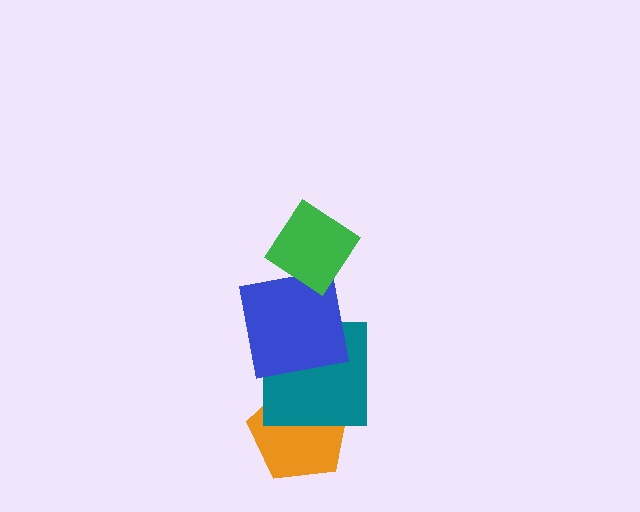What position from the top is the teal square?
The teal square is 3rd from the top.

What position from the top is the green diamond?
The green diamond is 1st from the top.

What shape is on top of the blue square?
The green diamond is on top of the blue square.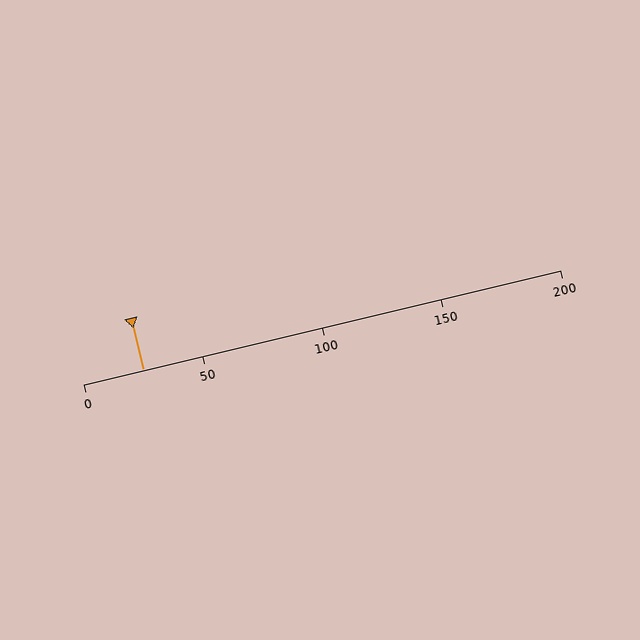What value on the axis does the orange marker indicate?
The marker indicates approximately 25.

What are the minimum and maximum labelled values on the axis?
The axis runs from 0 to 200.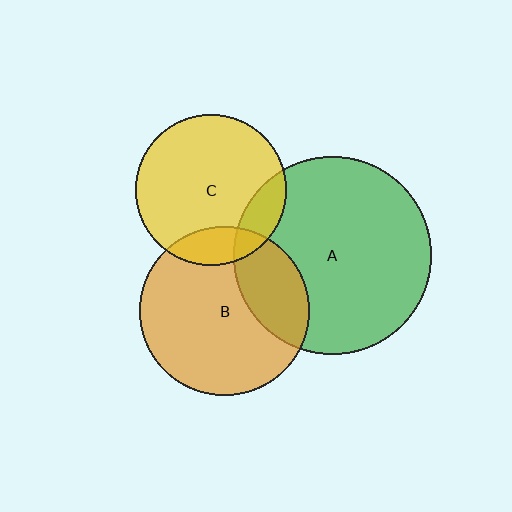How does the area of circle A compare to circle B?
Approximately 1.4 times.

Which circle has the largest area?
Circle A (green).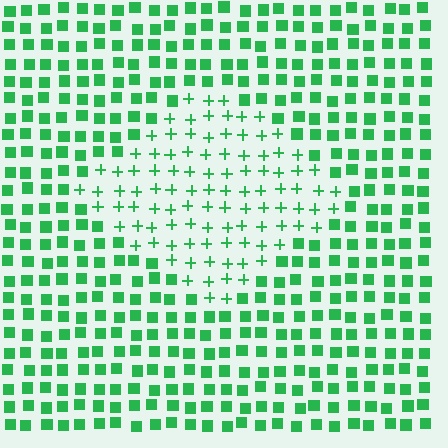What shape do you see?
I see a diamond.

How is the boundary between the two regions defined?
The boundary is defined by a change in element shape: plus signs inside vs. squares outside. All elements share the same color and spacing.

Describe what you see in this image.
The image is filled with small green elements arranged in a uniform grid. A diamond-shaped region contains plus signs, while the surrounding area contains squares. The boundary is defined purely by the change in element shape.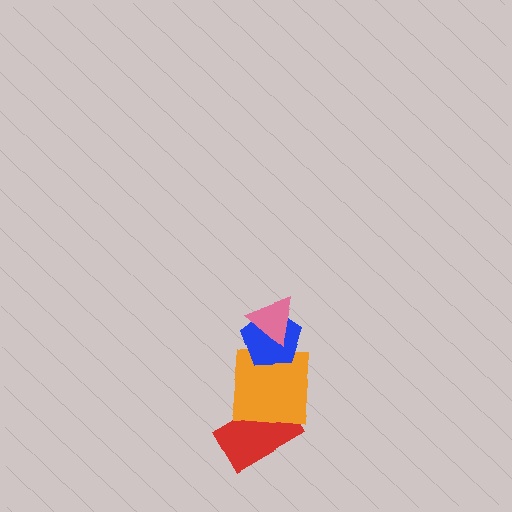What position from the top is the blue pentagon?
The blue pentagon is 2nd from the top.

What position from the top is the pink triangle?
The pink triangle is 1st from the top.